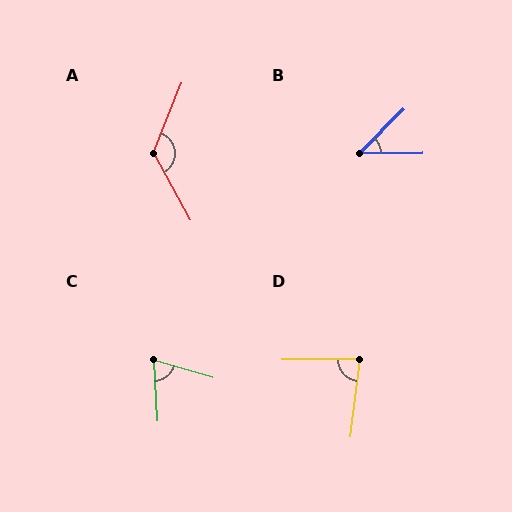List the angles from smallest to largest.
B (44°), C (70°), D (83°), A (129°).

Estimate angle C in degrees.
Approximately 70 degrees.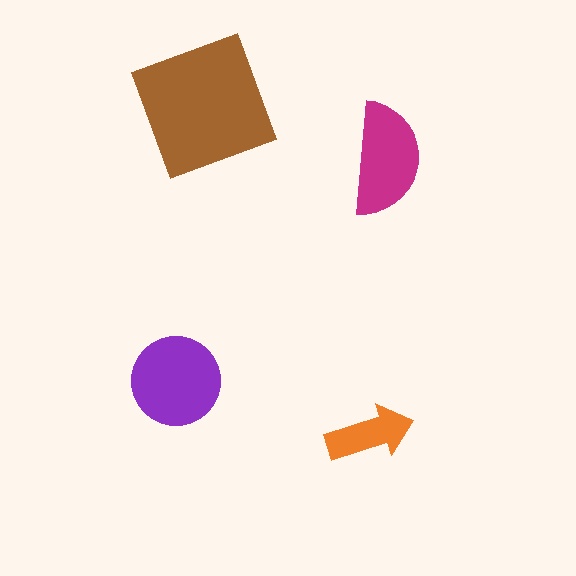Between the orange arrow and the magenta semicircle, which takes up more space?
The magenta semicircle.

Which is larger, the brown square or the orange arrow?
The brown square.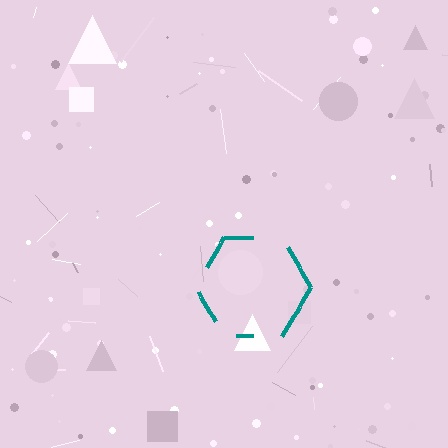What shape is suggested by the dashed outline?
The dashed outline suggests a hexagon.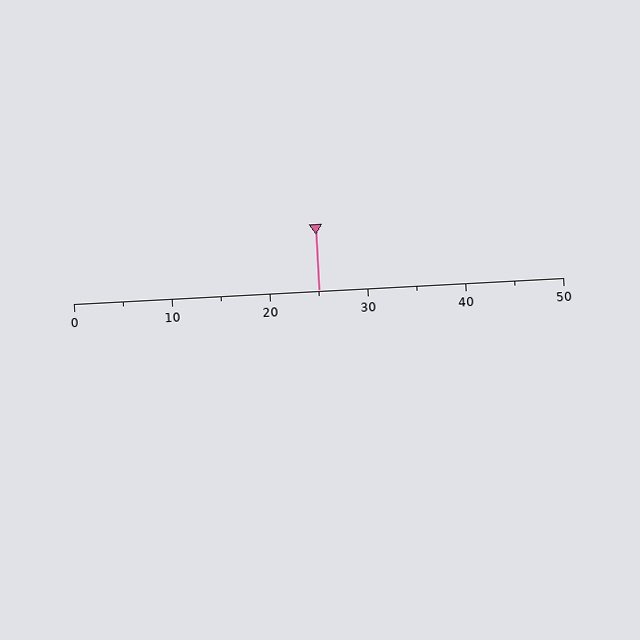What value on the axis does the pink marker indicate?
The marker indicates approximately 25.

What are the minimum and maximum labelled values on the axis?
The axis runs from 0 to 50.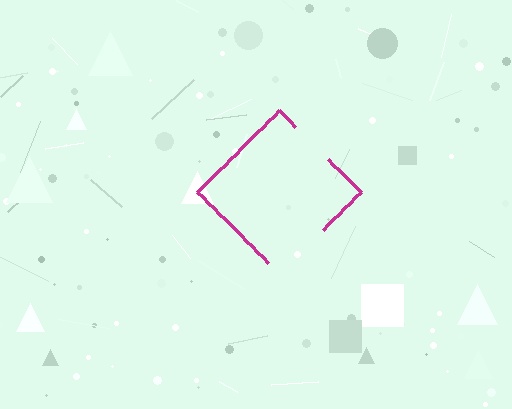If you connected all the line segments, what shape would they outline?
They would outline a diamond.